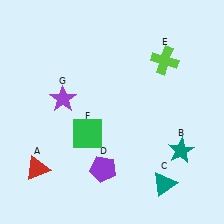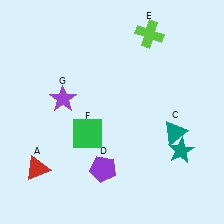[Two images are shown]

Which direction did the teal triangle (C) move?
The teal triangle (C) moved up.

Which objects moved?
The objects that moved are: the teal triangle (C), the lime cross (E).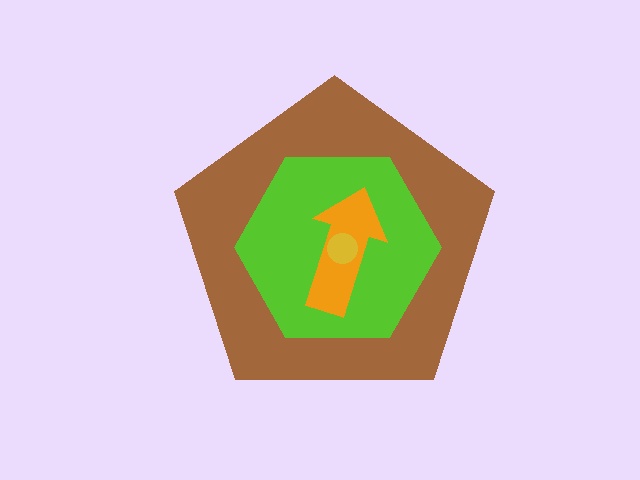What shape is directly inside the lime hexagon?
The orange arrow.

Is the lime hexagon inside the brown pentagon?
Yes.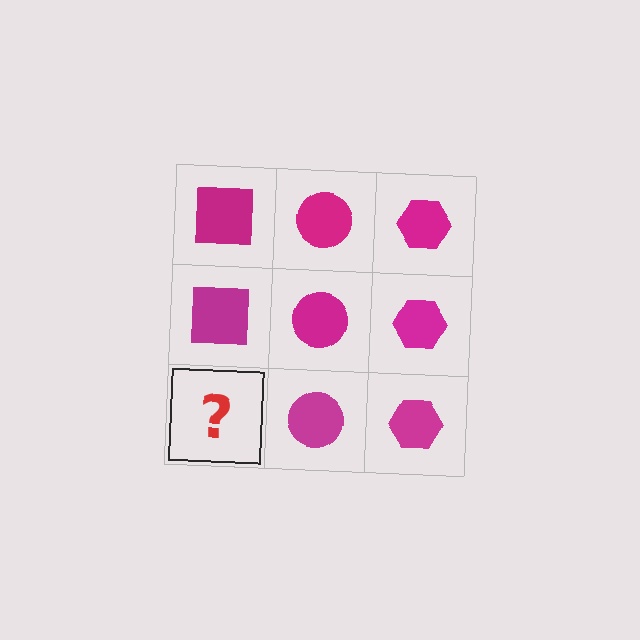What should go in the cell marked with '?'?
The missing cell should contain a magenta square.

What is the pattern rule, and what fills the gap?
The rule is that each column has a consistent shape. The gap should be filled with a magenta square.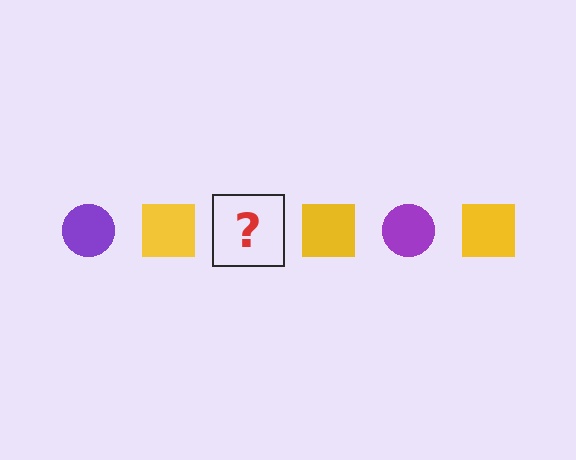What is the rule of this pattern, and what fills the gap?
The rule is that the pattern alternates between purple circle and yellow square. The gap should be filled with a purple circle.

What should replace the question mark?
The question mark should be replaced with a purple circle.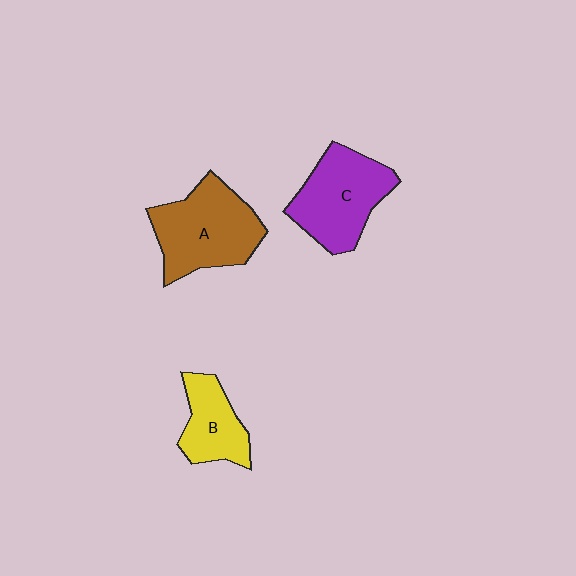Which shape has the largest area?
Shape A (brown).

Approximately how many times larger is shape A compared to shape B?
Approximately 1.7 times.